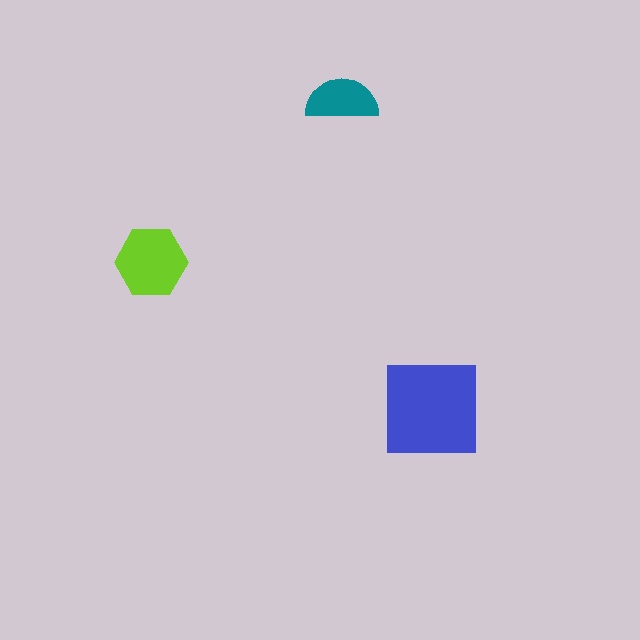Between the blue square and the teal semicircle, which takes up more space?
The blue square.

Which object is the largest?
The blue square.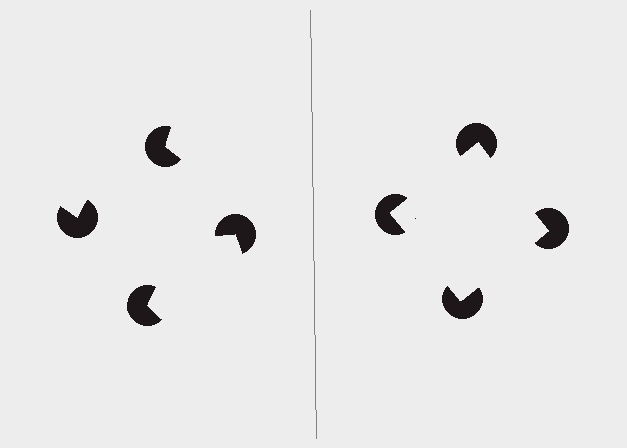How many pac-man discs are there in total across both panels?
8 — 4 on each side.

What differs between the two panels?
The pac-man discs are positioned identically on both sides; only the wedge orientations differ. On the right they align to a square; on the left they are misaligned.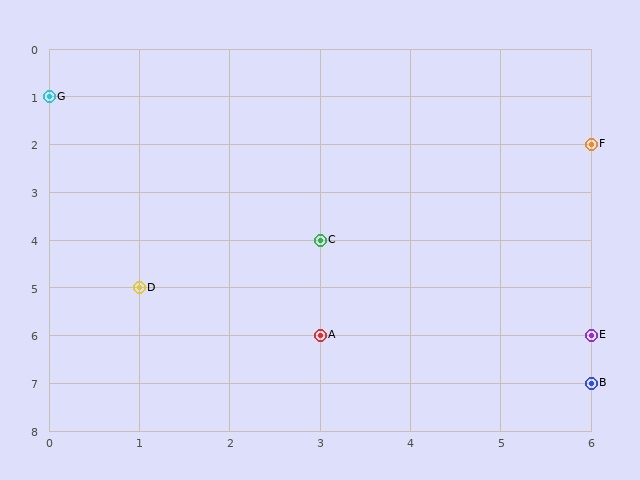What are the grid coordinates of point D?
Point D is at grid coordinates (1, 5).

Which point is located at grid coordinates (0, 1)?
Point G is at (0, 1).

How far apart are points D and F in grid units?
Points D and F are 5 columns and 3 rows apart (about 5.8 grid units diagonally).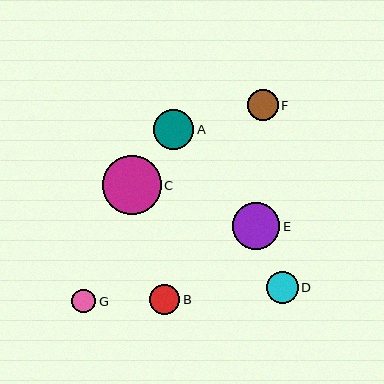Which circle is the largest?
Circle C is the largest with a size of approximately 59 pixels.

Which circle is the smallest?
Circle G is the smallest with a size of approximately 24 pixels.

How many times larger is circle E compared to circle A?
Circle E is approximately 1.2 times the size of circle A.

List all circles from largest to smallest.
From largest to smallest: C, E, A, D, F, B, G.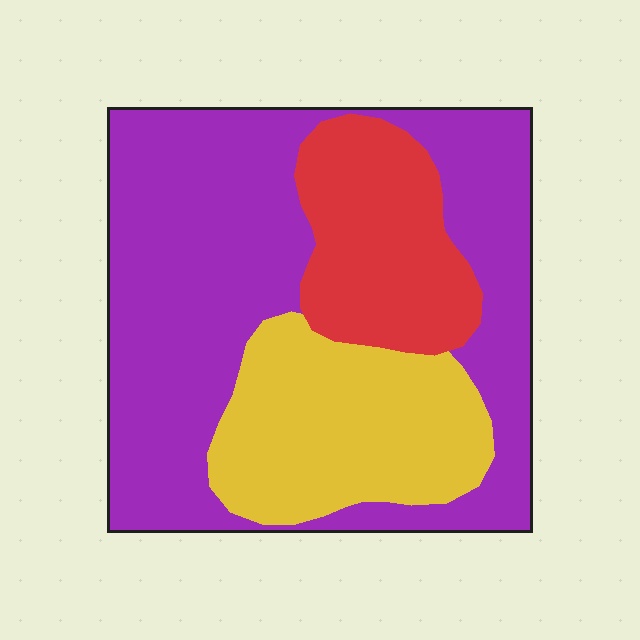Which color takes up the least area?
Red, at roughly 20%.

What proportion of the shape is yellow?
Yellow covers roughly 25% of the shape.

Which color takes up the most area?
Purple, at roughly 55%.